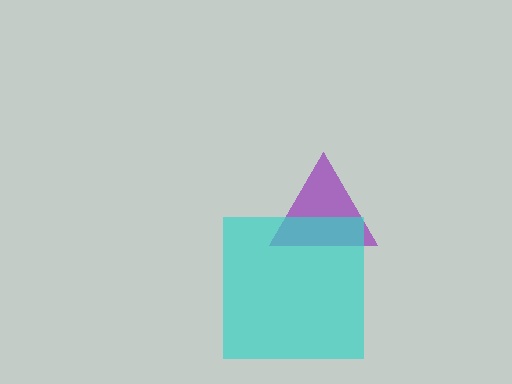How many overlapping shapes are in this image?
There are 2 overlapping shapes in the image.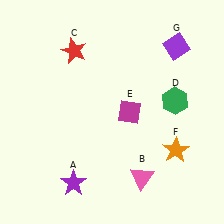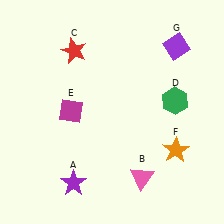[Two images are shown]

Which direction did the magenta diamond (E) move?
The magenta diamond (E) moved left.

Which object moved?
The magenta diamond (E) moved left.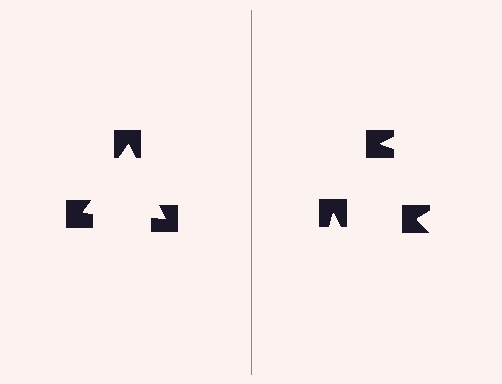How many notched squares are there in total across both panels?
6 — 3 on each side.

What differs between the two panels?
The notched squares are positioned identically on both sides; only the wedge orientations differ. On the left they align to a triangle; on the right they are misaligned.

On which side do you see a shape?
An illusory triangle appears on the left side. On the right side the wedge cuts are rotated, so no coherent shape forms.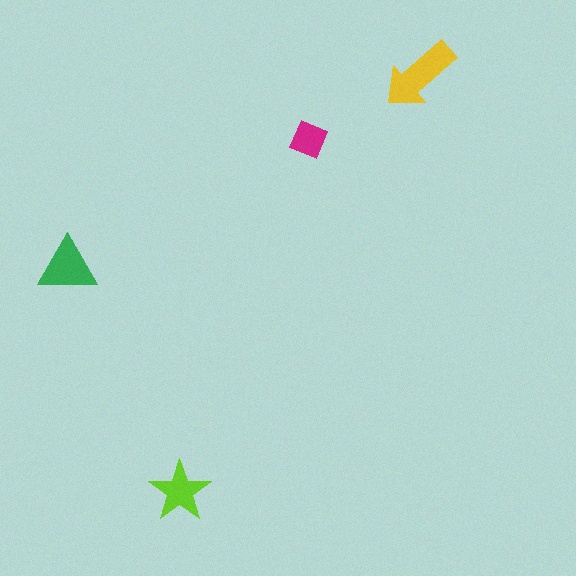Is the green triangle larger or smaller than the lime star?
Larger.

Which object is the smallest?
The magenta diamond.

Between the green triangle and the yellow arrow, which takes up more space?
The yellow arrow.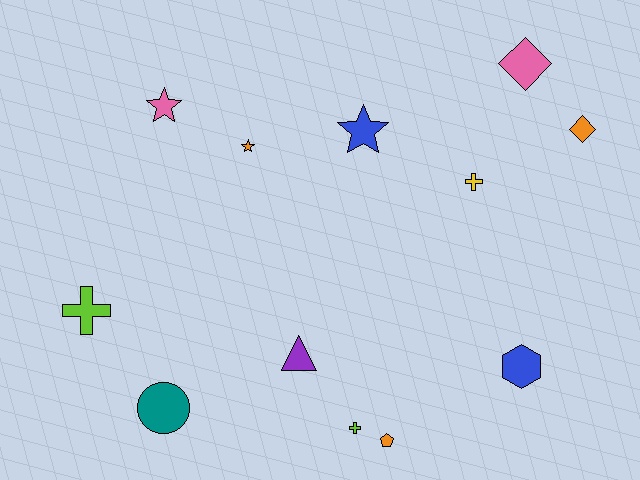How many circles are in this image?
There is 1 circle.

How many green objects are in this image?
There are no green objects.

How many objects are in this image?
There are 12 objects.